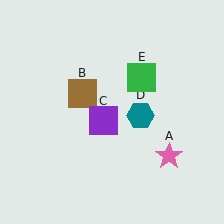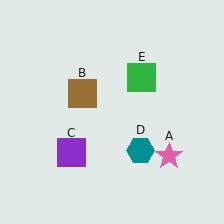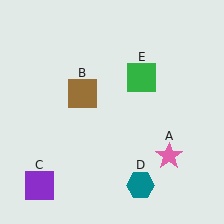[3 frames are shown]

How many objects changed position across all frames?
2 objects changed position: purple square (object C), teal hexagon (object D).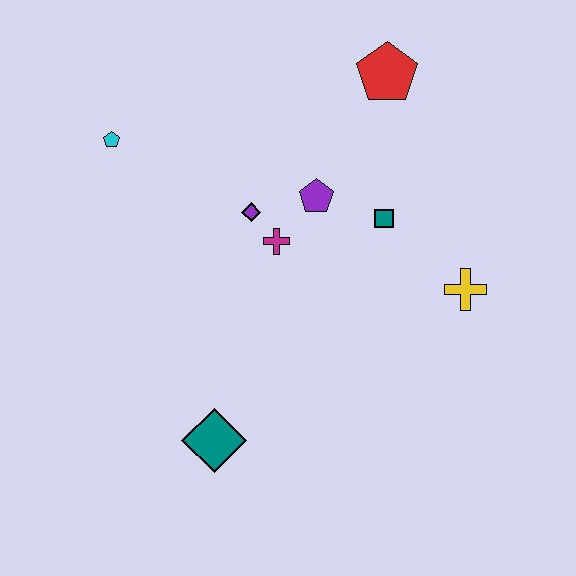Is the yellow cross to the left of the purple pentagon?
No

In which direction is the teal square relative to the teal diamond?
The teal square is above the teal diamond.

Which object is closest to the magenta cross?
The purple diamond is closest to the magenta cross.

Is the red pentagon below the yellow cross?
No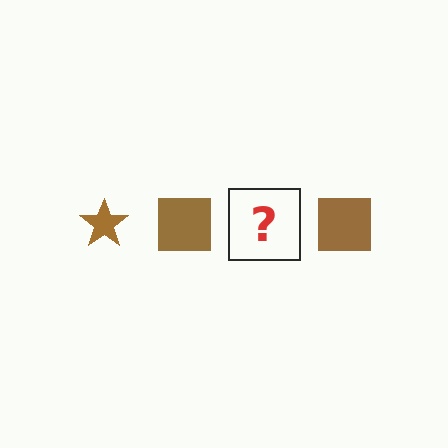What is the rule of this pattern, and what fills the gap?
The rule is that the pattern cycles through star, square shapes in brown. The gap should be filled with a brown star.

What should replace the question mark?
The question mark should be replaced with a brown star.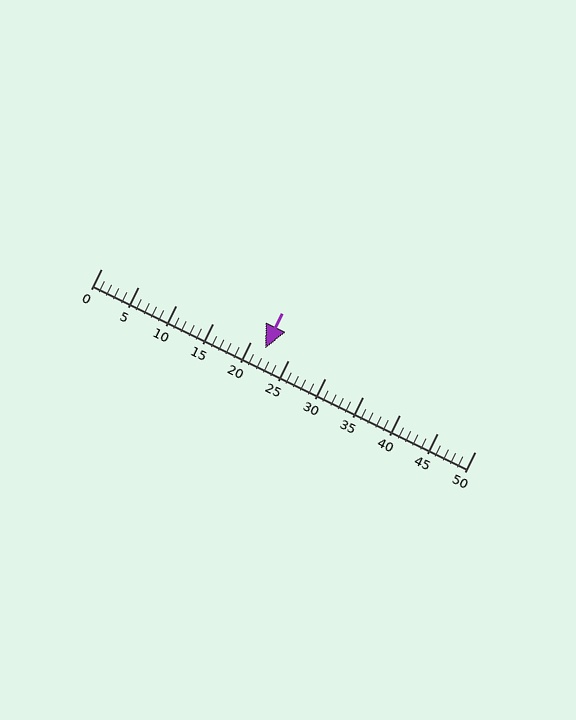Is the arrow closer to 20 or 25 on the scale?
The arrow is closer to 20.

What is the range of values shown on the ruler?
The ruler shows values from 0 to 50.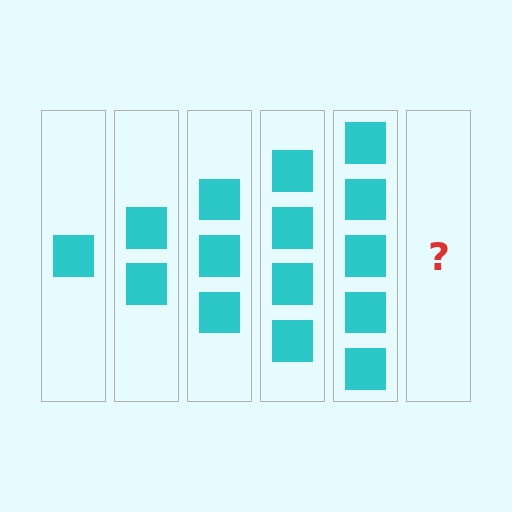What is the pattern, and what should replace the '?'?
The pattern is that each step adds one more square. The '?' should be 6 squares.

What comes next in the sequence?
The next element should be 6 squares.